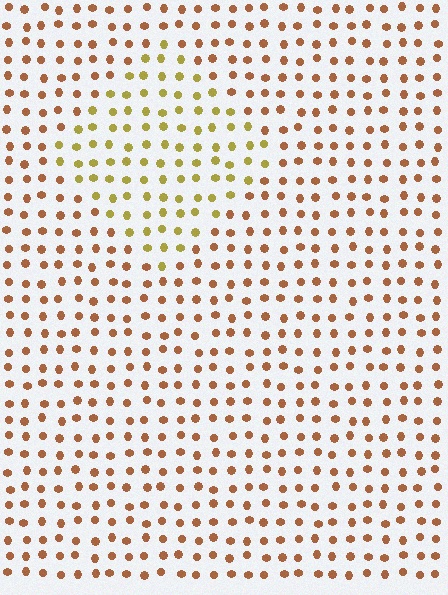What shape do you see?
I see a diamond.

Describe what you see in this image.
The image is filled with small brown elements in a uniform arrangement. A diamond-shaped region is visible where the elements are tinted to a slightly different hue, forming a subtle color boundary.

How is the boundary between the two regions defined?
The boundary is defined purely by a slight shift in hue (about 36 degrees). Spacing, size, and orientation are identical on both sides.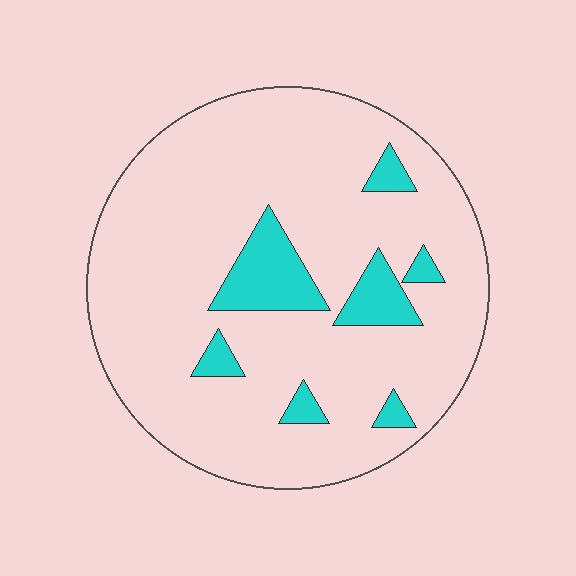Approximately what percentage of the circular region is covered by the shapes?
Approximately 15%.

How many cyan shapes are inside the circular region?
7.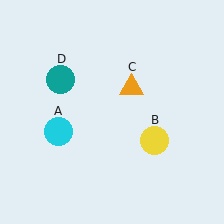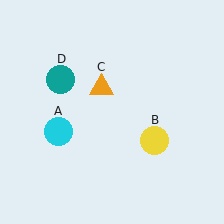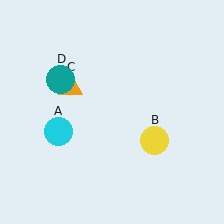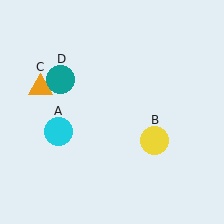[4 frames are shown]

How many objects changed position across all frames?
1 object changed position: orange triangle (object C).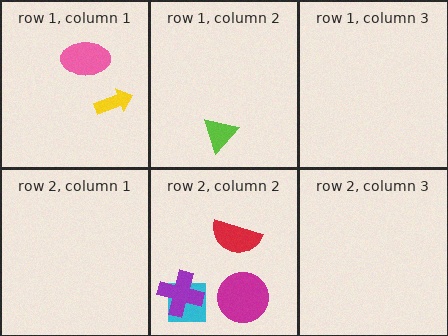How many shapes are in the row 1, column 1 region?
2.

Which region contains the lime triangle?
The row 1, column 2 region.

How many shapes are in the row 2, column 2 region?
4.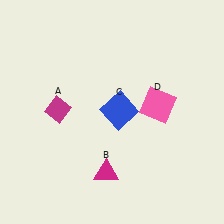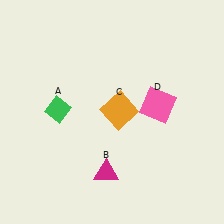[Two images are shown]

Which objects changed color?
A changed from magenta to green. C changed from blue to orange.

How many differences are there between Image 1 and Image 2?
There are 2 differences between the two images.